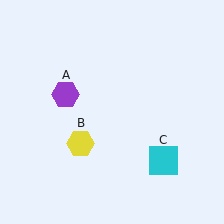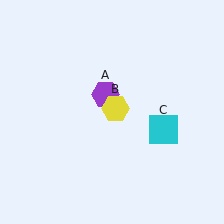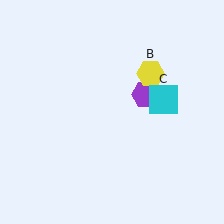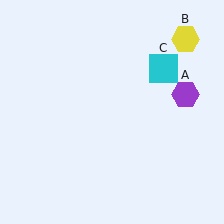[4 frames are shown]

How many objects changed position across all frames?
3 objects changed position: purple hexagon (object A), yellow hexagon (object B), cyan square (object C).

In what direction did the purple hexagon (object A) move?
The purple hexagon (object A) moved right.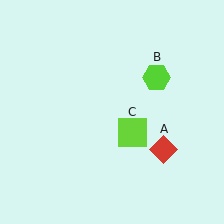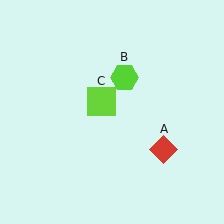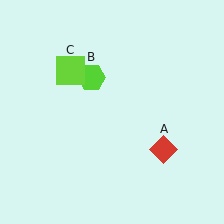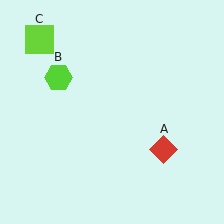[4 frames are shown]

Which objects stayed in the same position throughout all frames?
Red diamond (object A) remained stationary.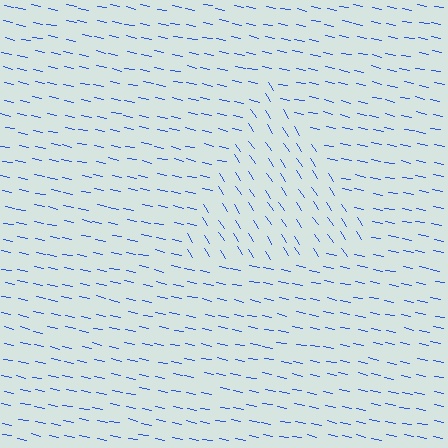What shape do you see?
I see a triangle.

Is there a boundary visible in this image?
Yes, there is a texture boundary formed by a change in line orientation.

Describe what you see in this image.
The image is filled with small blue line segments. A triangle region in the image has lines oriented differently from the surrounding lines, creating a visible texture boundary.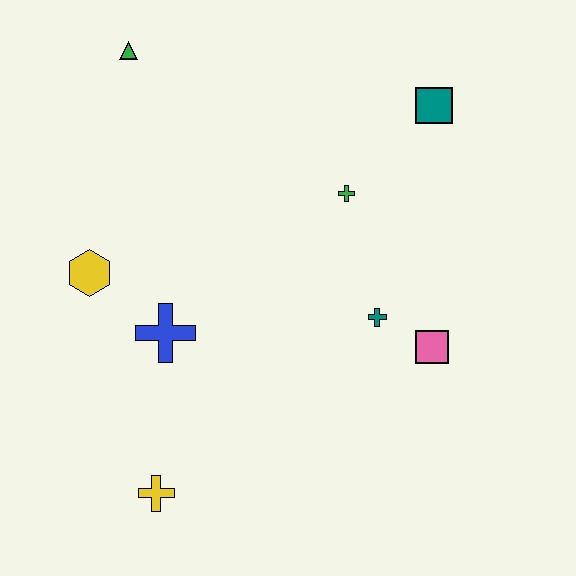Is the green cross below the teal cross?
No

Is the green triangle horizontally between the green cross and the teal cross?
No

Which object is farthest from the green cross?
The yellow cross is farthest from the green cross.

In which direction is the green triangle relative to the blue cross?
The green triangle is above the blue cross.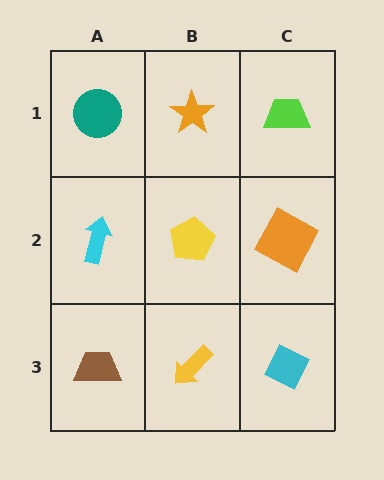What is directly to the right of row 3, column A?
A yellow arrow.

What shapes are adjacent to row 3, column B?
A yellow pentagon (row 2, column B), a brown trapezoid (row 3, column A), a cyan diamond (row 3, column C).